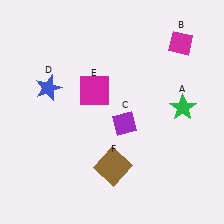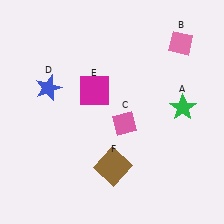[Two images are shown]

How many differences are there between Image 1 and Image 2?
There are 2 differences between the two images.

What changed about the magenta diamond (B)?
In Image 1, B is magenta. In Image 2, it changed to pink.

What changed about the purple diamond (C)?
In Image 1, C is purple. In Image 2, it changed to pink.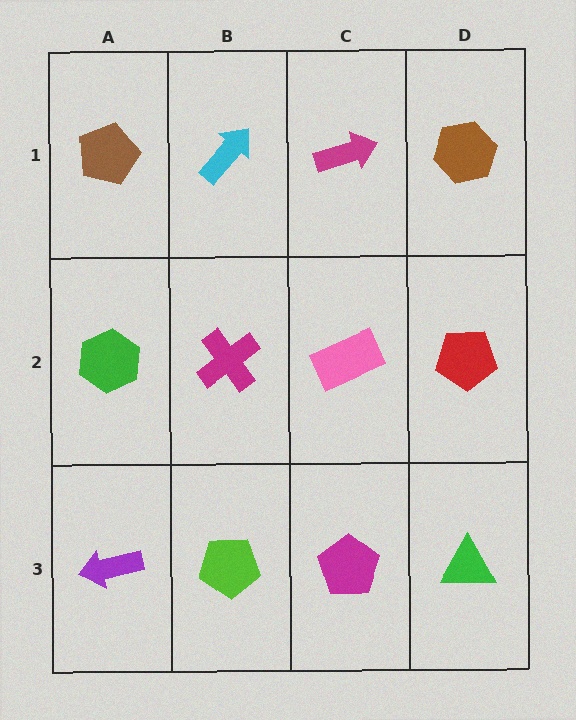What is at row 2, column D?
A red pentagon.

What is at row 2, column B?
A magenta cross.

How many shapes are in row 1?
4 shapes.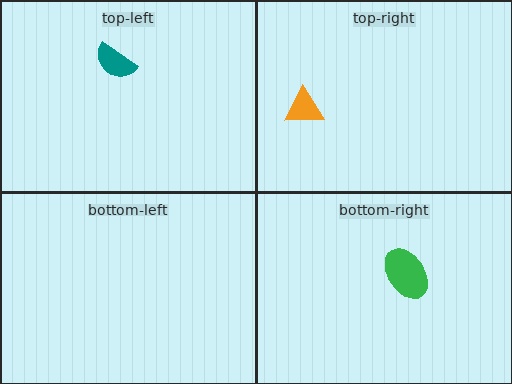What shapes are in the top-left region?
The teal semicircle.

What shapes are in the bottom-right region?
The green ellipse.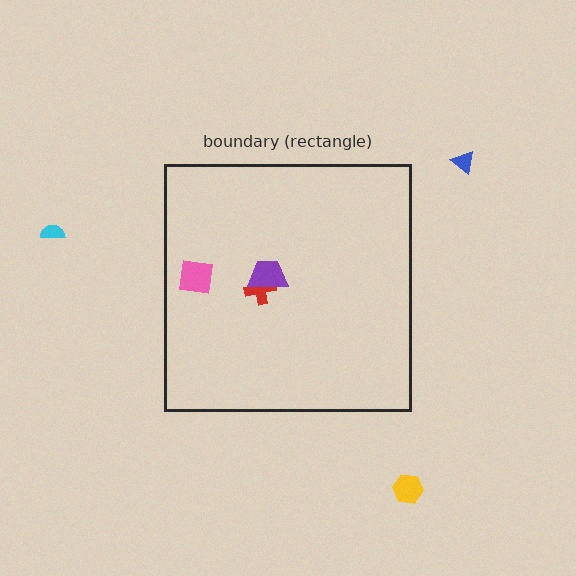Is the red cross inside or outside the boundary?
Inside.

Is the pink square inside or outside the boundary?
Inside.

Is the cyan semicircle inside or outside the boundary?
Outside.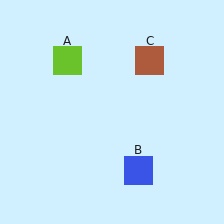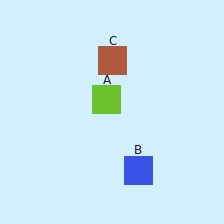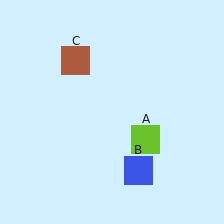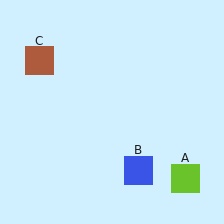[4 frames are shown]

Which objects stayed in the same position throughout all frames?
Blue square (object B) remained stationary.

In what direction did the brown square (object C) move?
The brown square (object C) moved left.